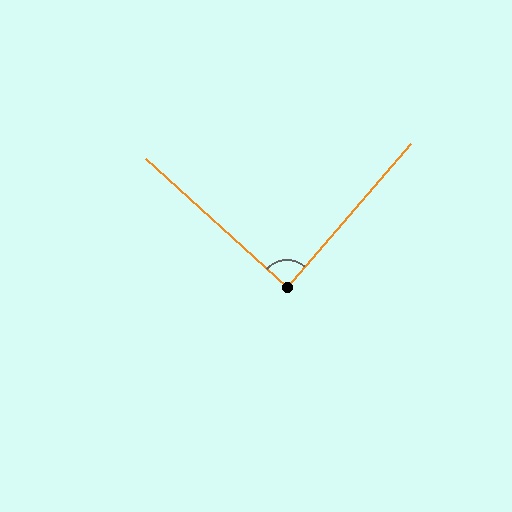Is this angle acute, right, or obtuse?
It is approximately a right angle.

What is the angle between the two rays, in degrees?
Approximately 89 degrees.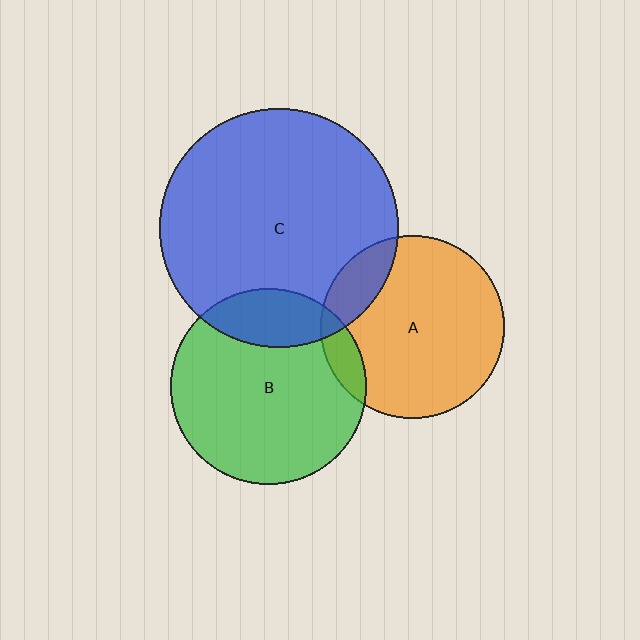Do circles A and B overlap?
Yes.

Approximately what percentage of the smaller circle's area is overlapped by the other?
Approximately 10%.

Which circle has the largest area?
Circle C (blue).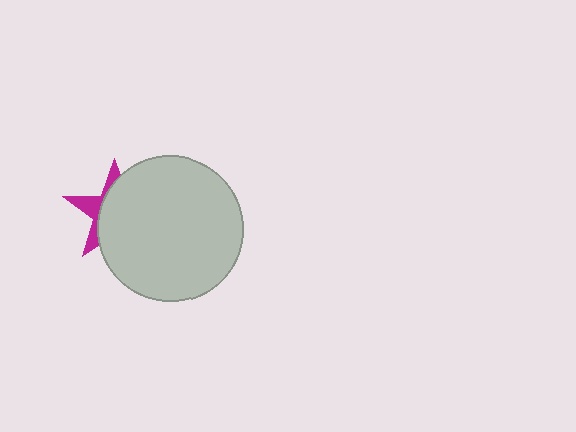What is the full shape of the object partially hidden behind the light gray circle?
The partially hidden object is a magenta star.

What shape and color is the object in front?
The object in front is a light gray circle.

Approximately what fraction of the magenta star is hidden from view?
Roughly 69% of the magenta star is hidden behind the light gray circle.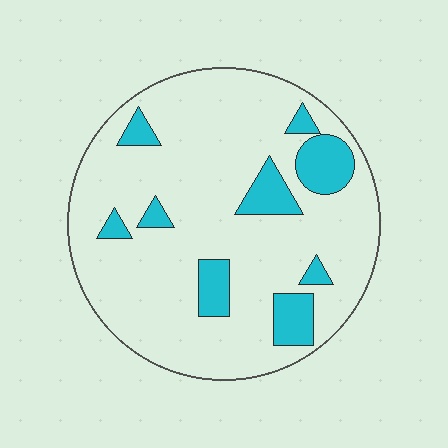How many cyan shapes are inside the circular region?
9.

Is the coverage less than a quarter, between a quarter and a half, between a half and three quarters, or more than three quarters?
Less than a quarter.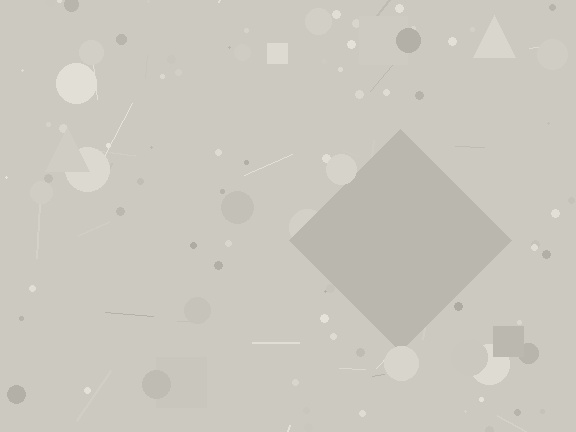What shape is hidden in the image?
A diamond is hidden in the image.